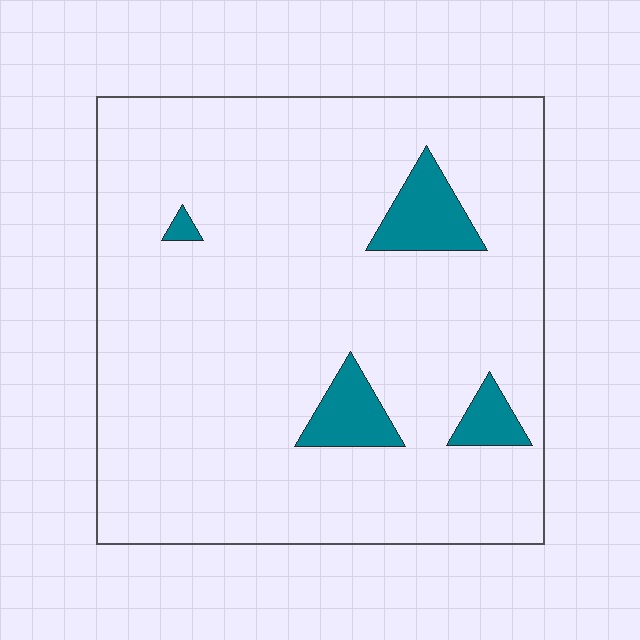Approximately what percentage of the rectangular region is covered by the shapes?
Approximately 10%.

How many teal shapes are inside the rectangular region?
4.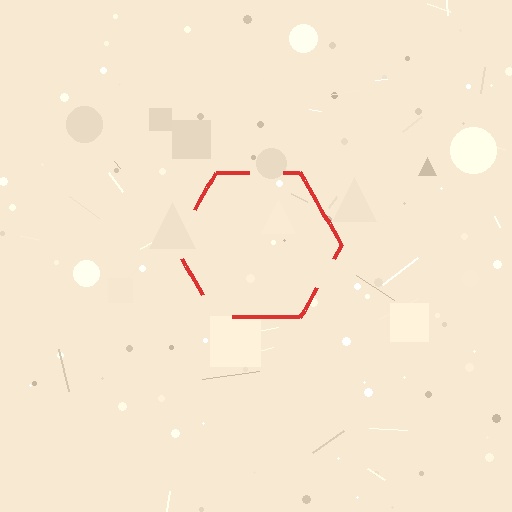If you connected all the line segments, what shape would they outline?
They would outline a hexagon.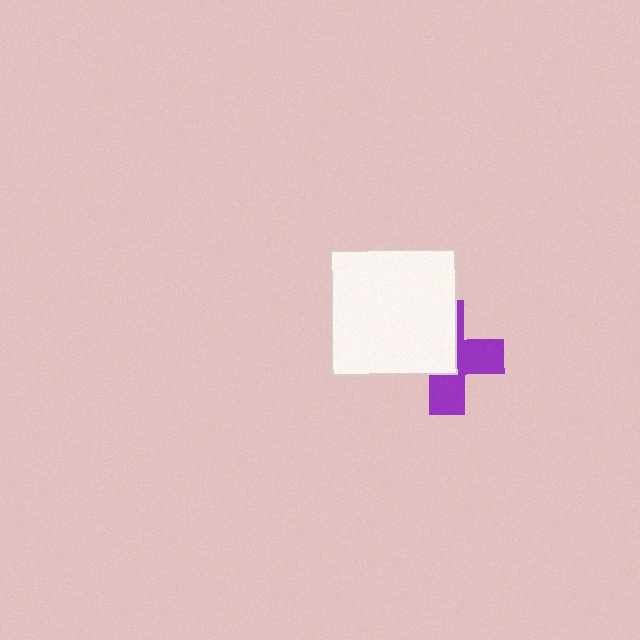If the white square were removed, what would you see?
You would see the complete purple cross.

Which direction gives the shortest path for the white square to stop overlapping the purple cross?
Moving toward the upper-left gives the shortest separation.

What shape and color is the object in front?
The object in front is a white square.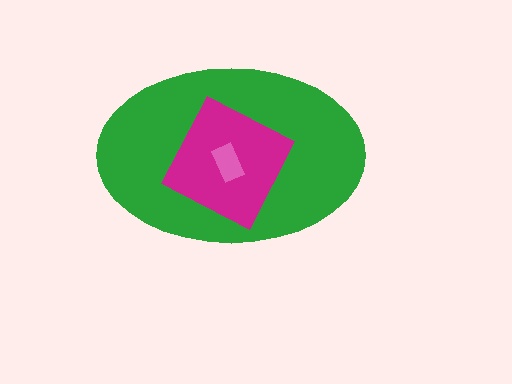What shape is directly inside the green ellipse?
The magenta diamond.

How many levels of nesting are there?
3.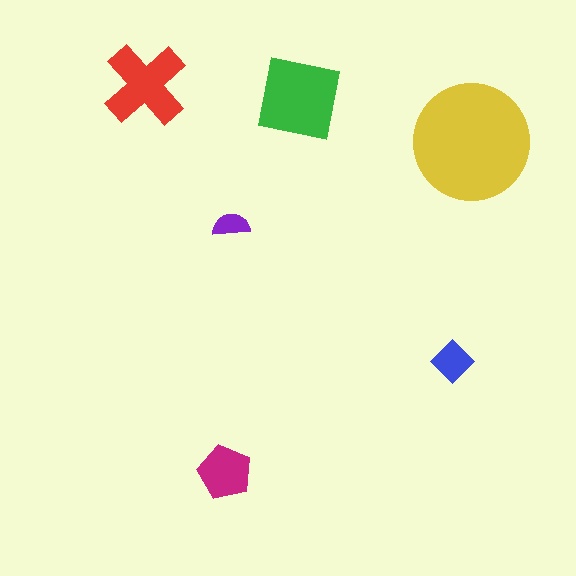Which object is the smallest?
The purple semicircle.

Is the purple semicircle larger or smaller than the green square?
Smaller.